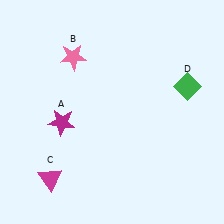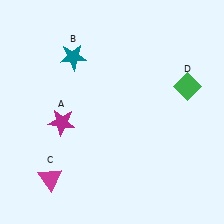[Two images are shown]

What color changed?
The star (B) changed from pink in Image 1 to teal in Image 2.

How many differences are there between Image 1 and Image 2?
There is 1 difference between the two images.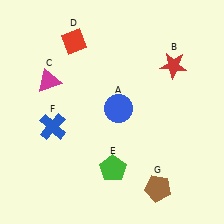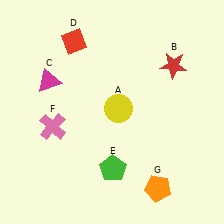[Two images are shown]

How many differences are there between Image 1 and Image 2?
There are 3 differences between the two images.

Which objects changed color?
A changed from blue to yellow. F changed from blue to pink. G changed from brown to orange.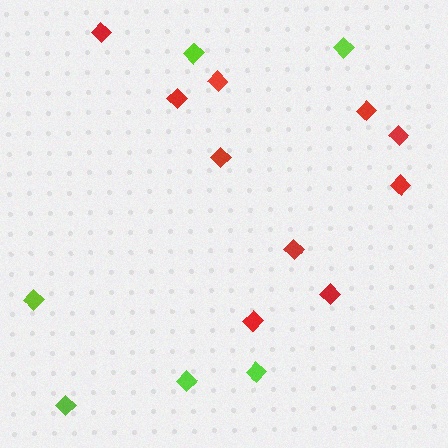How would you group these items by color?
There are 2 groups: one group of red diamonds (10) and one group of lime diamonds (6).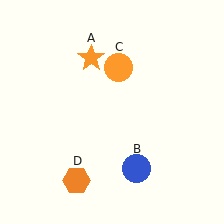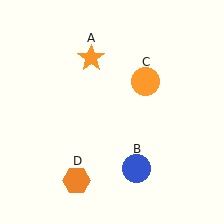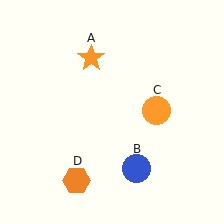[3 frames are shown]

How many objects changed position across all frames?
1 object changed position: orange circle (object C).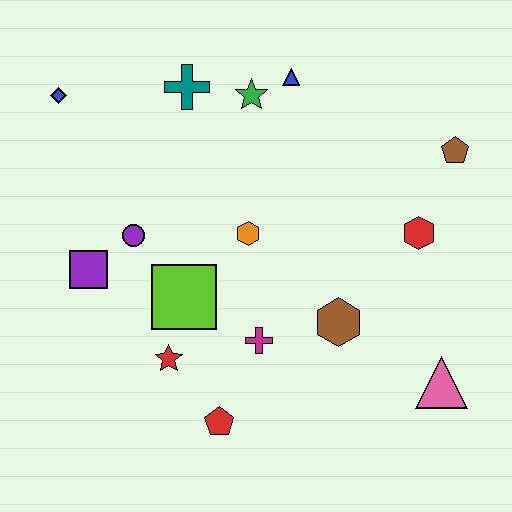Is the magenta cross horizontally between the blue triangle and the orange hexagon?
Yes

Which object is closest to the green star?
The blue triangle is closest to the green star.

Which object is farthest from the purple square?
The brown pentagon is farthest from the purple square.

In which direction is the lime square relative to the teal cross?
The lime square is below the teal cross.